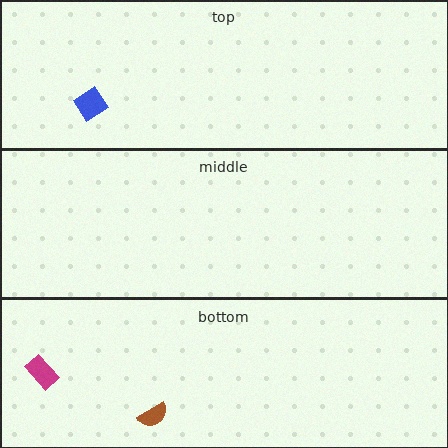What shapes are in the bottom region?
The magenta rectangle, the brown semicircle.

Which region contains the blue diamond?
The top region.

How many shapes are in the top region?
1.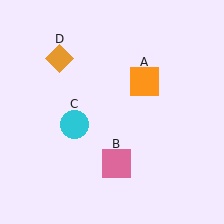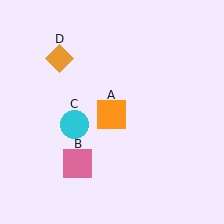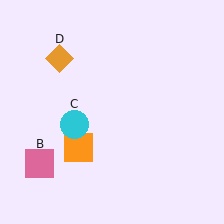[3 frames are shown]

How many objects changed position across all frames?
2 objects changed position: orange square (object A), pink square (object B).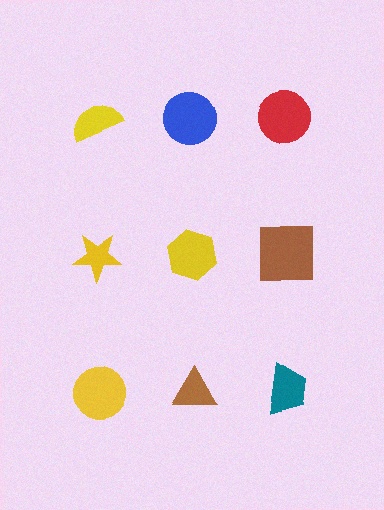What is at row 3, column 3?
A teal trapezoid.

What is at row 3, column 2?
A brown triangle.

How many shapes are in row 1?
3 shapes.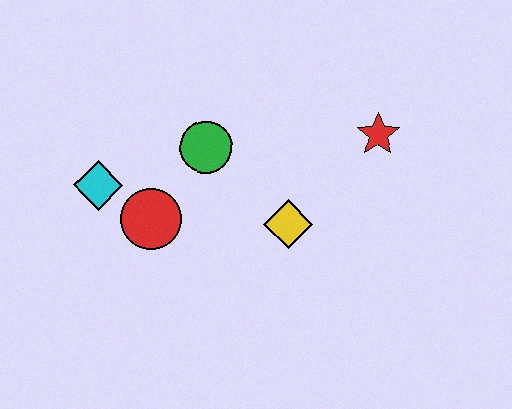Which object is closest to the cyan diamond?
The red circle is closest to the cyan diamond.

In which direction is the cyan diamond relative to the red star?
The cyan diamond is to the left of the red star.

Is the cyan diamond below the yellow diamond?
No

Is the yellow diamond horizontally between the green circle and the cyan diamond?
No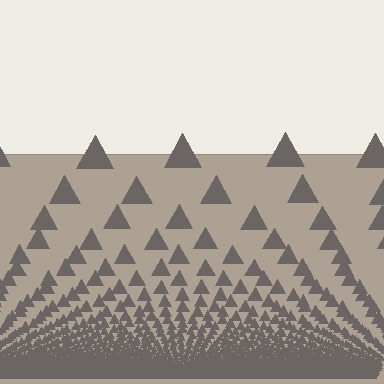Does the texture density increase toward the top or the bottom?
Density increases toward the bottom.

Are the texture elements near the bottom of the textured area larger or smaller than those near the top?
Smaller. The gradient is inverted — elements near the bottom are smaller and denser.